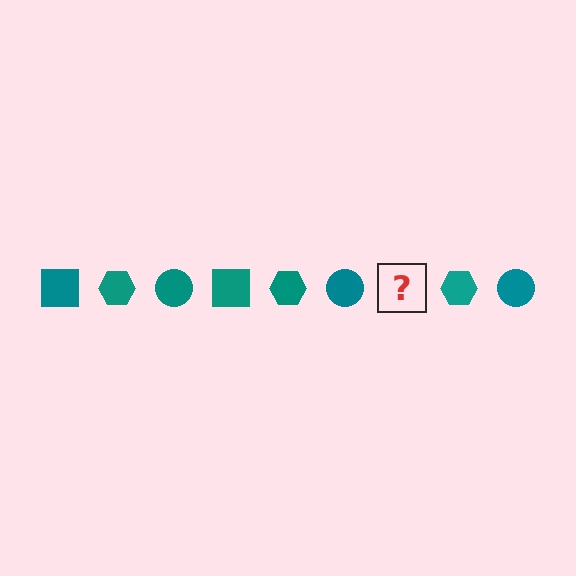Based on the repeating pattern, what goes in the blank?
The blank should be a teal square.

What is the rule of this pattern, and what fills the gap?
The rule is that the pattern cycles through square, hexagon, circle shapes in teal. The gap should be filled with a teal square.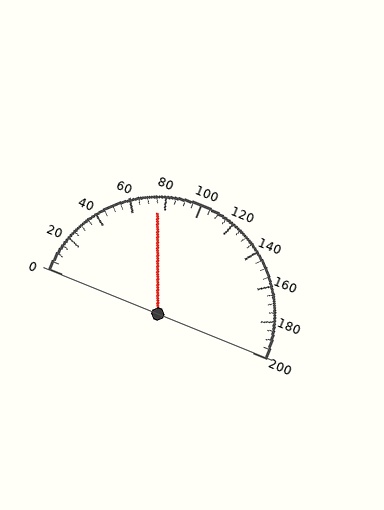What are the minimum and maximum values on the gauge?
The gauge ranges from 0 to 200.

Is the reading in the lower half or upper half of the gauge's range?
The reading is in the lower half of the range (0 to 200).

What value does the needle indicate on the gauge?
The needle indicates approximately 75.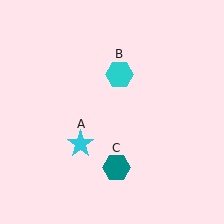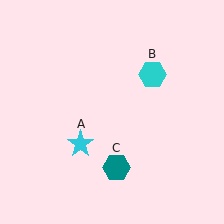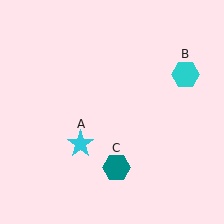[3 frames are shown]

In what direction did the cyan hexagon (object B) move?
The cyan hexagon (object B) moved right.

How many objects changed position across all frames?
1 object changed position: cyan hexagon (object B).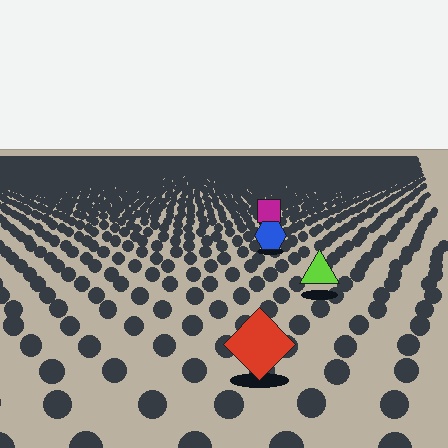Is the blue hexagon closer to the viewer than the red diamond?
No. The red diamond is closer — you can tell from the texture gradient: the ground texture is coarser near it.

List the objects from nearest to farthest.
From nearest to farthest: the red diamond, the lime triangle, the blue hexagon, the magenta square.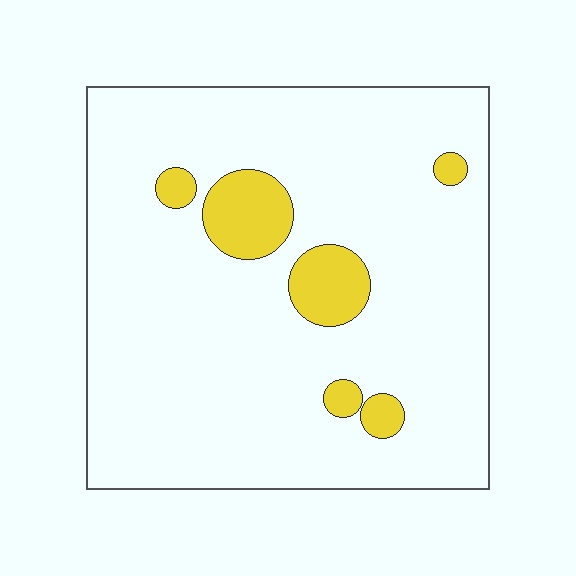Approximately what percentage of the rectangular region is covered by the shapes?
Approximately 10%.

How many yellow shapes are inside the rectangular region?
6.